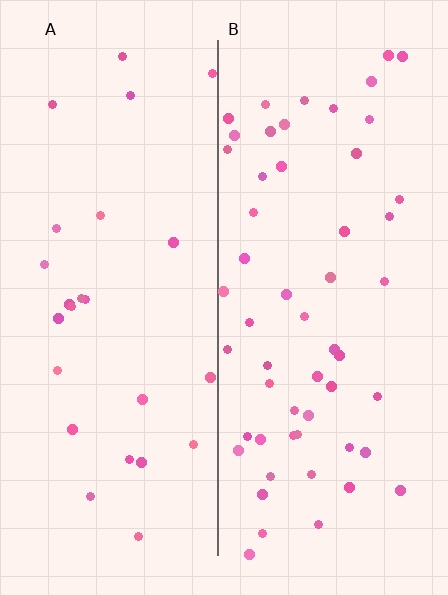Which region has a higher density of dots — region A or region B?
B (the right).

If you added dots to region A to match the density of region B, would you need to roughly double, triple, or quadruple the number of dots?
Approximately double.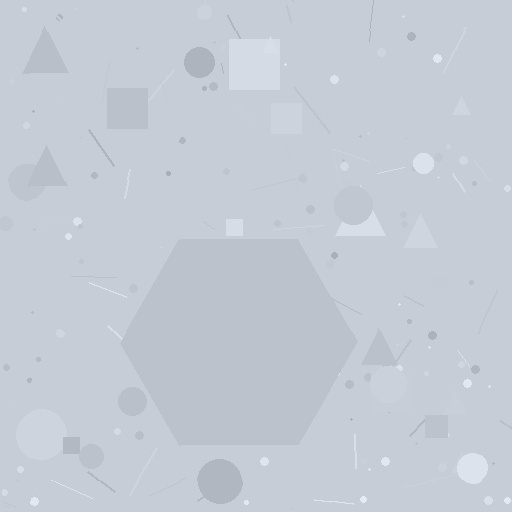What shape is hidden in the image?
A hexagon is hidden in the image.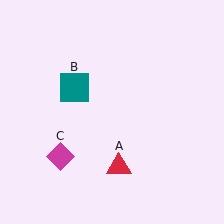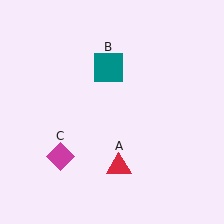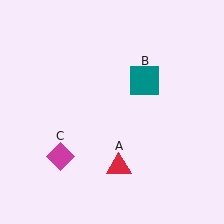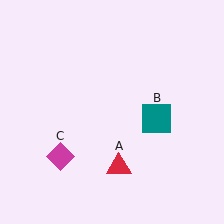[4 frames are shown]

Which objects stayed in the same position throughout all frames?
Red triangle (object A) and magenta diamond (object C) remained stationary.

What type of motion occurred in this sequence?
The teal square (object B) rotated clockwise around the center of the scene.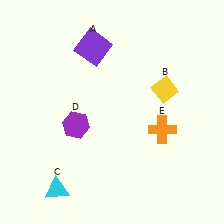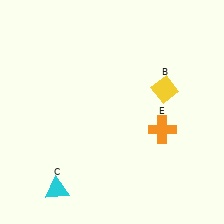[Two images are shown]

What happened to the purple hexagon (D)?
The purple hexagon (D) was removed in Image 2. It was in the bottom-left area of Image 1.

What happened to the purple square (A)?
The purple square (A) was removed in Image 2. It was in the top-left area of Image 1.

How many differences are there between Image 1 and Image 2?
There are 2 differences between the two images.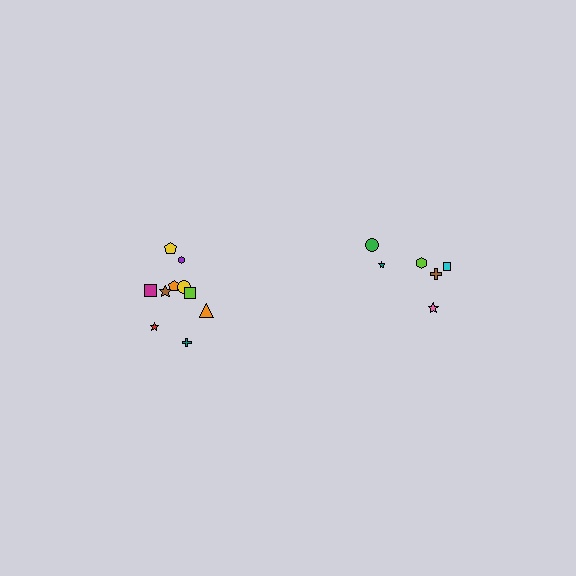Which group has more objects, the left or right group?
The left group.